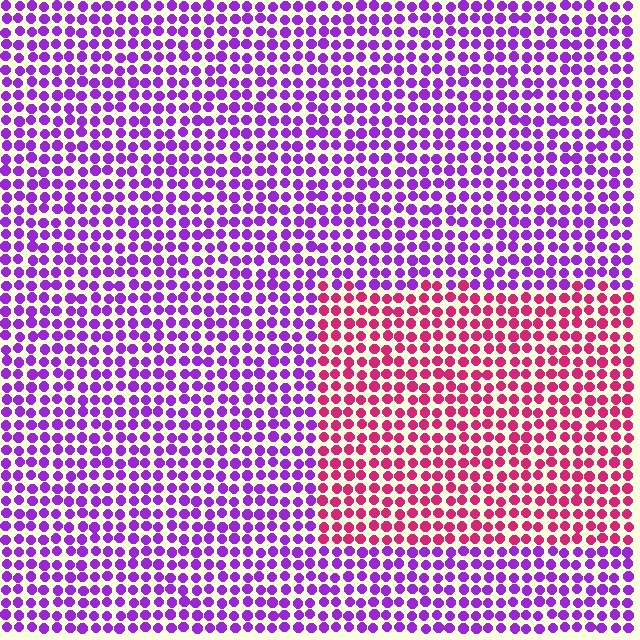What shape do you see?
I see a rectangle.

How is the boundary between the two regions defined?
The boundary is defined purely by a slight shift in hue (about 53 degrees). Spacing, size, and orientation are identical on both sides.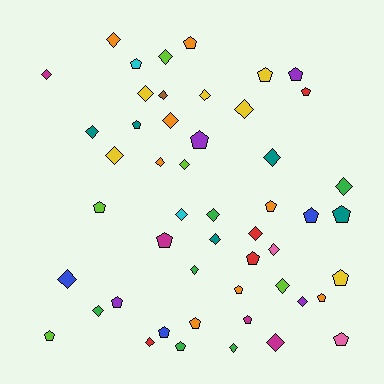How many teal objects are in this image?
There are 5 teal objects.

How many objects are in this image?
There are 50 objects.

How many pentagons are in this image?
There are 23 pentagons.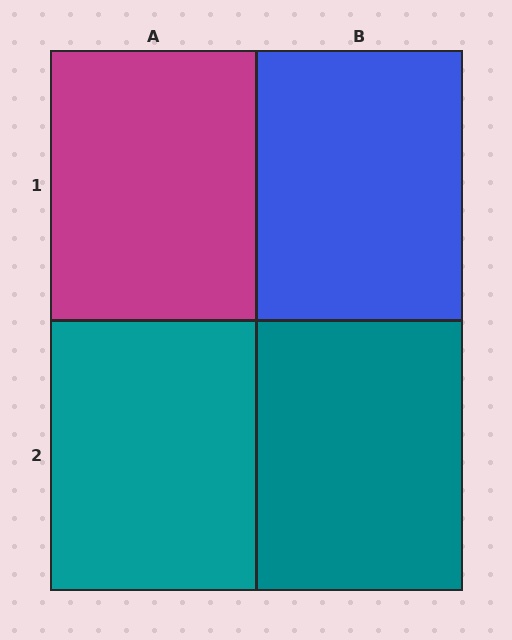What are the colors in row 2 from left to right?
Teal, teal.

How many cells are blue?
1 cell is blue.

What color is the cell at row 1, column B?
Blue.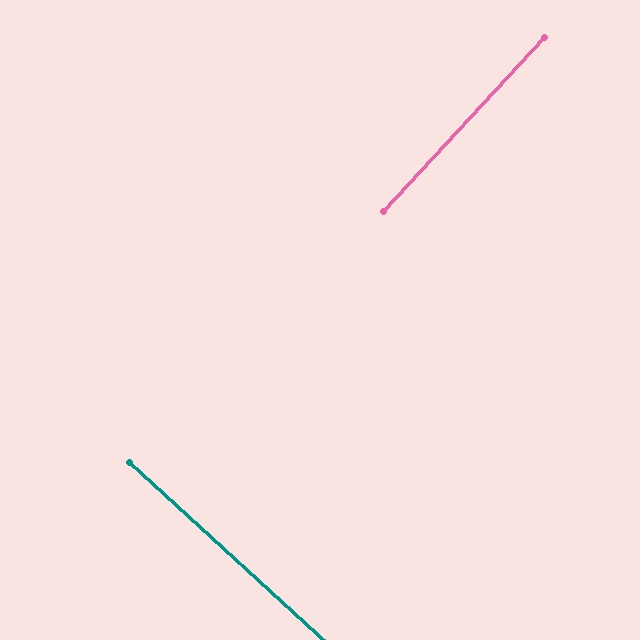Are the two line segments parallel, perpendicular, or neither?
Perpendicular — they meet at approximately 90°.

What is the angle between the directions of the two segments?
Approximately 90 degrees.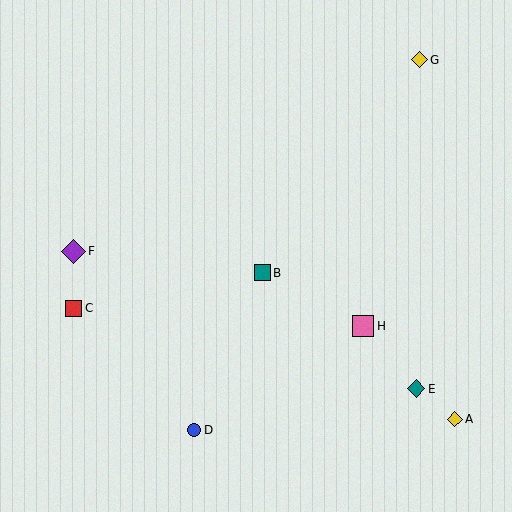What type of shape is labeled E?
Shape E is a teal diamond.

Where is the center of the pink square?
The center of the pink square is at (363, 326).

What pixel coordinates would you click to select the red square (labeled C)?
Click at (74, 308) to select the red square C.